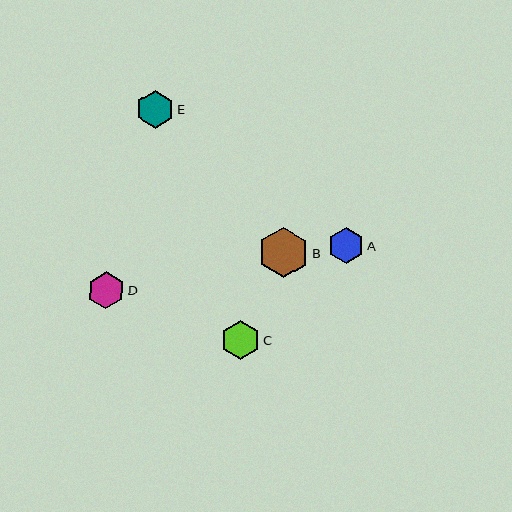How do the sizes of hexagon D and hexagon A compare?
Hexagon D and hexagon A are approximately the same size.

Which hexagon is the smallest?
Hexagon A is the smallest with a size of approximately 36 pixels.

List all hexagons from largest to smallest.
From largest to smallest: B, C, E, D, A.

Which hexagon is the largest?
Hexagon B is the largest with a size of approximately 50 pixels.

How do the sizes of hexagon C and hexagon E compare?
Hexagon C and hexagon E are approximately the same size.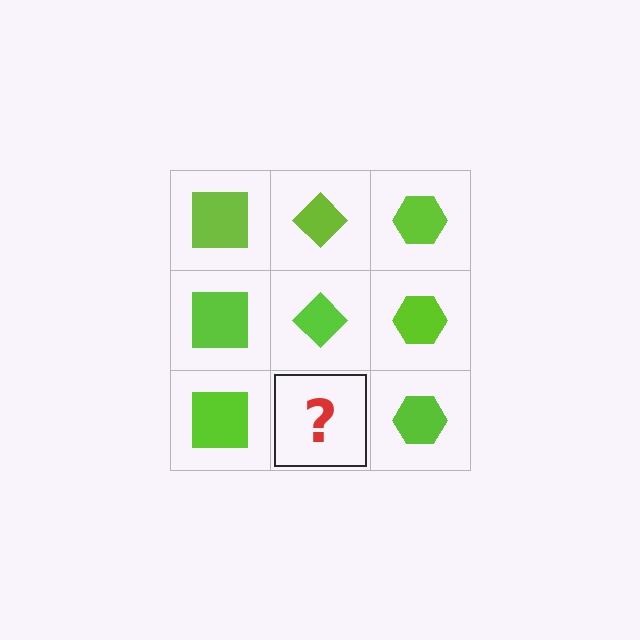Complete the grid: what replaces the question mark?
The question mark should be replaced with a lime diamond.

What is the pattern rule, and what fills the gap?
The rule is that each column has a consistent shape. The gap should be filled with a lime diamond.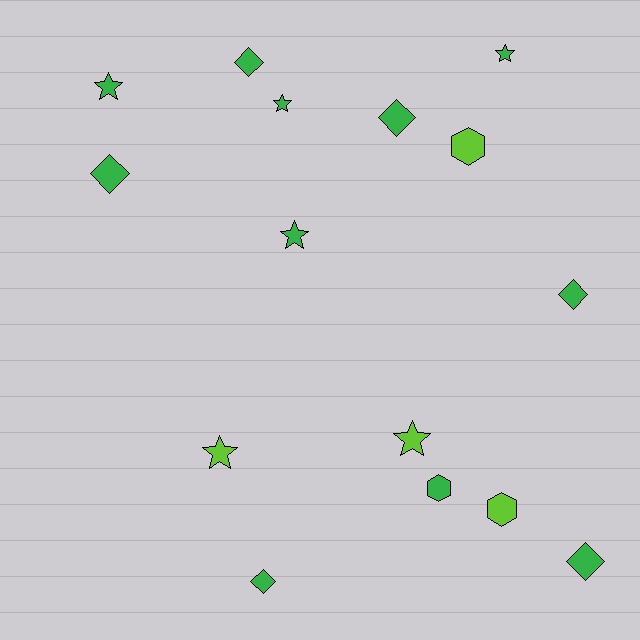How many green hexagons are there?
There is 1 green hexagon.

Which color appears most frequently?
Green, with 11 objects.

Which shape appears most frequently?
Star, with 6 objects.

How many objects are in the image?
There are 15 objects.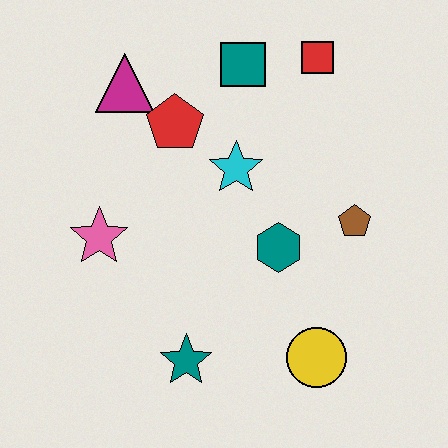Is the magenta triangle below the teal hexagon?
No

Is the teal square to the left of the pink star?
No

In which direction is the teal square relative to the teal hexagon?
The teal square is above the teal hexagon.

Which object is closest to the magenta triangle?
The red pentagon is closest to the magenta triangle.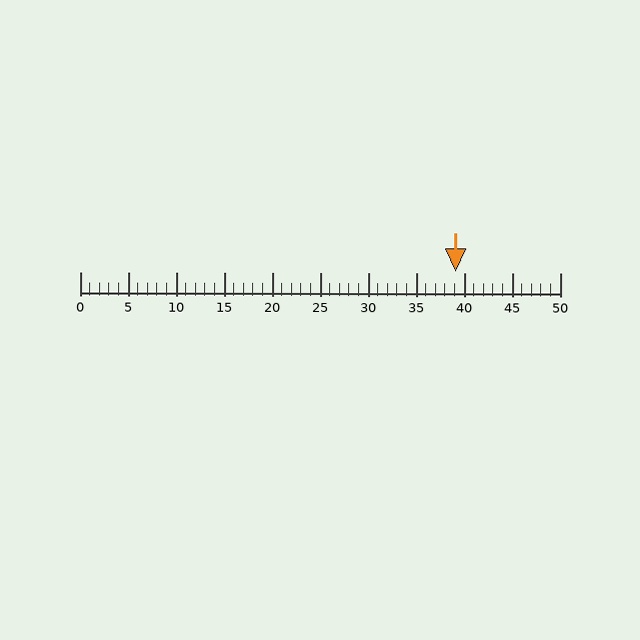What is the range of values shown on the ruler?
The ruler shows values from 0 to 50.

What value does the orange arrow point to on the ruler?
The orange arrow points to approximately 39.